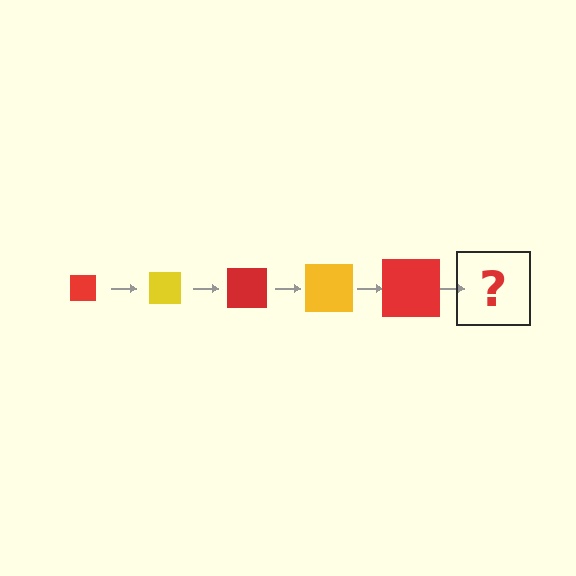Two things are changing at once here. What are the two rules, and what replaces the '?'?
The two rules are that the square grows larger each step and the color cycles through red and yellow. The '?' should be a yellow square, larger than the previous one.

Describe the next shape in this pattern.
It should be a yellow square, larger than the previous one.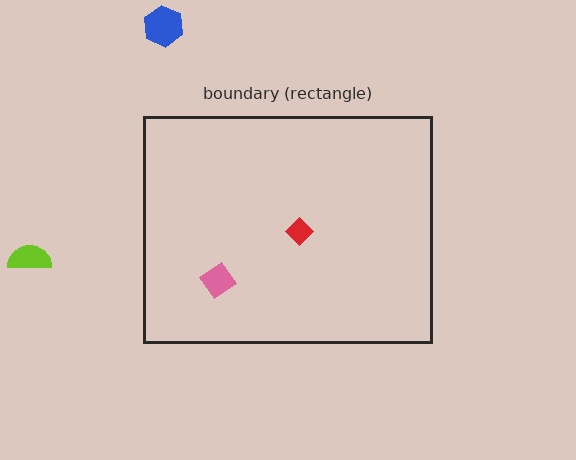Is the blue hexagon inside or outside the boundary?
Outside.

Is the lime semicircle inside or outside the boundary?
Outside.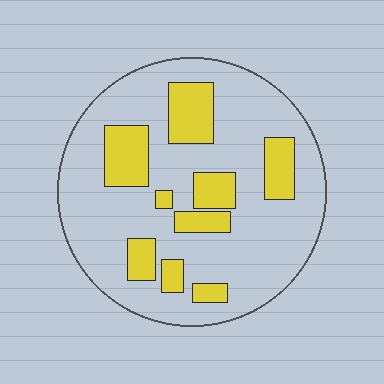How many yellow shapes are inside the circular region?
9.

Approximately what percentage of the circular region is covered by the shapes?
Approximately 25%.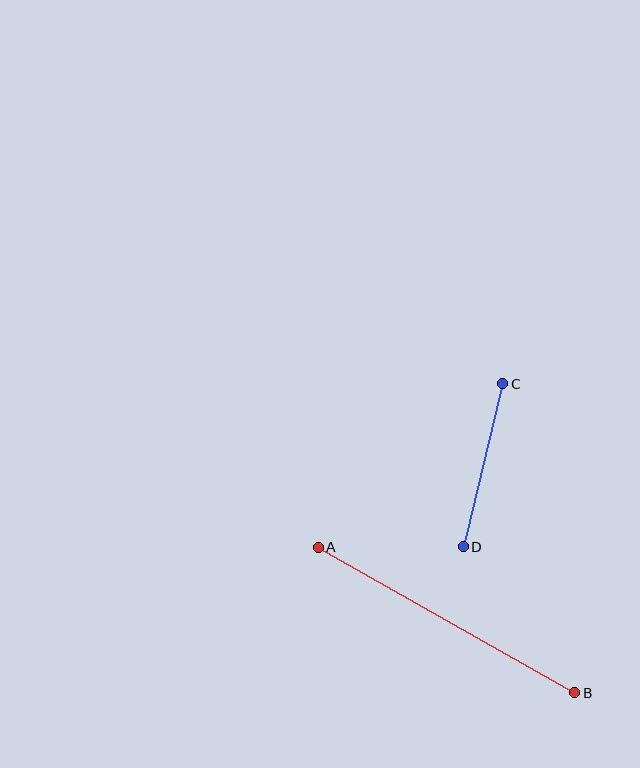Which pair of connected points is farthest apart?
Points A and B are farthest apart.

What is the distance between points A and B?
The distance is approximately 295 pixels.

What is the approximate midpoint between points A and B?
The midpoint is at approximately (447, 620) pixels.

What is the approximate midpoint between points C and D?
The midpoint is at approximately (483, 465) pixels.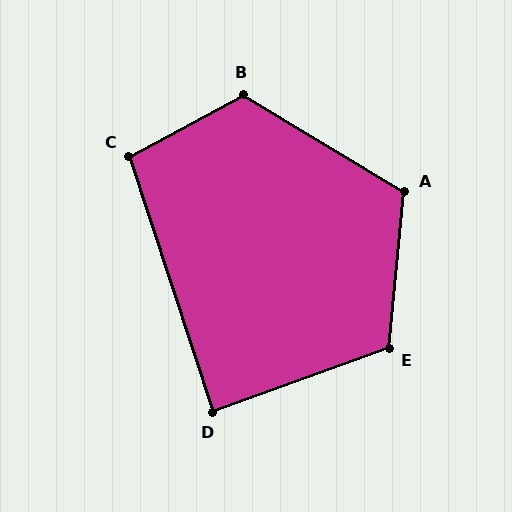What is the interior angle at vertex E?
Approximately 115 degrees (obtuse).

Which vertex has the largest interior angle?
B, at approximately 121 degrees.